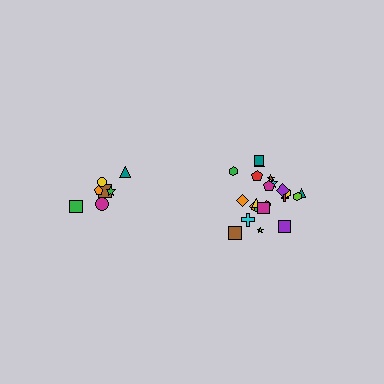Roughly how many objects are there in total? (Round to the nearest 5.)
Roughly 30 objects in total.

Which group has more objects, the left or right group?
The right group.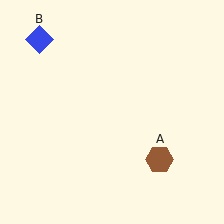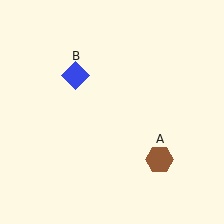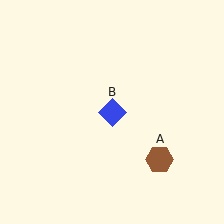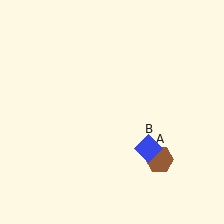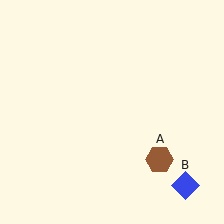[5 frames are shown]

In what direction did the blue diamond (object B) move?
The blue diamond (object B) moved down and to the right.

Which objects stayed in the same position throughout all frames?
Brown hexagon (object A) remained stationary.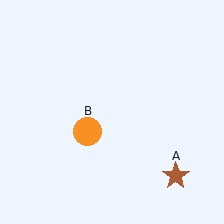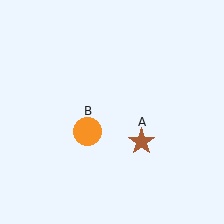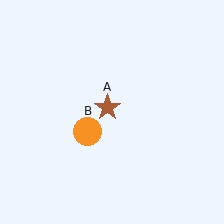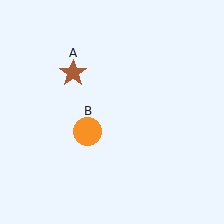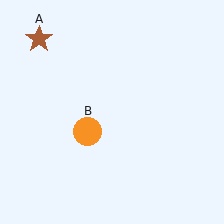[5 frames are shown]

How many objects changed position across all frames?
1 object changed position: brown star (object A).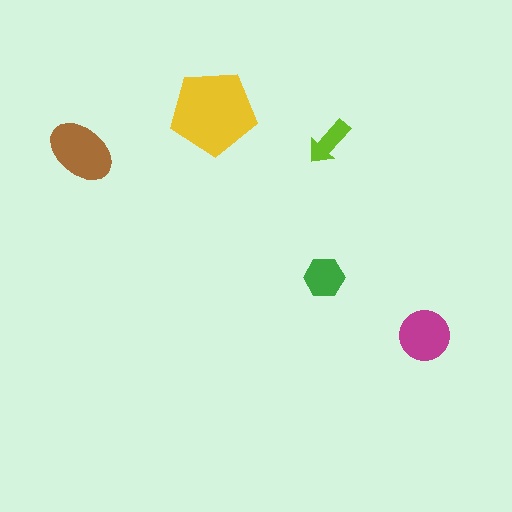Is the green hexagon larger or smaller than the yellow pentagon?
Smaller.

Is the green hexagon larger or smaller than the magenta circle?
Smaller.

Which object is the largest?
The yellow pentagon.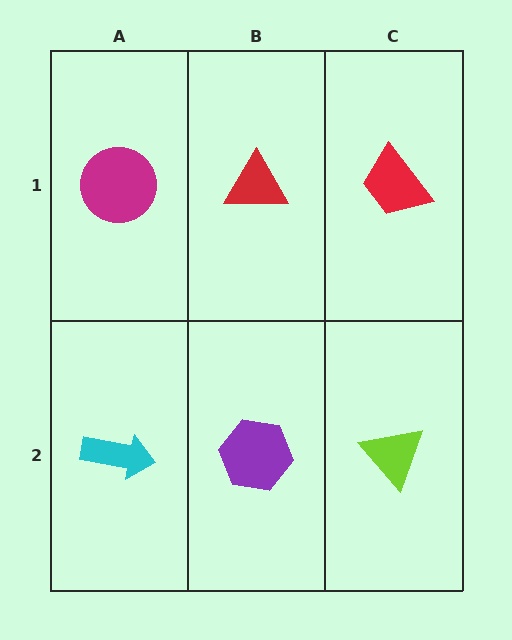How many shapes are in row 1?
3 shapes.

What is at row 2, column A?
A cyan arrow.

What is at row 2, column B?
A purple hexagon.